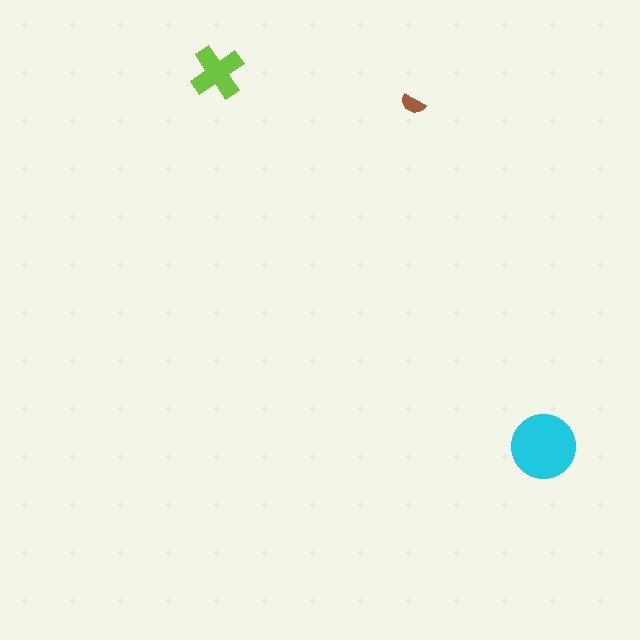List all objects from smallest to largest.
The brown semicircle, the lime cross, the cyan circle.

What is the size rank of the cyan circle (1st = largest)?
1st.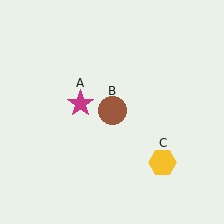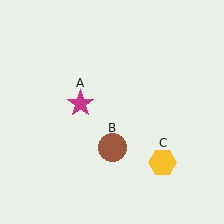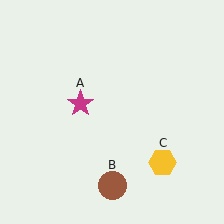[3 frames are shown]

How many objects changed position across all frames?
1 object changed position: brown circle (object B).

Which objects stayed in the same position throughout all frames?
Magenta star (object A) and yellow hexagon (object C) remained stationary.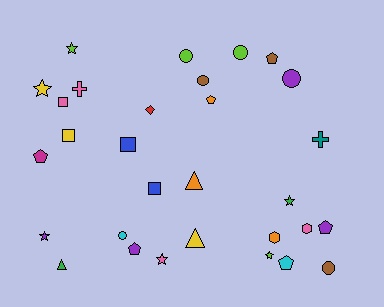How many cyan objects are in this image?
There are 2 cyan objects.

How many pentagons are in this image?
There are 6 pentagons.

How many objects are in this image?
There are 30 objects.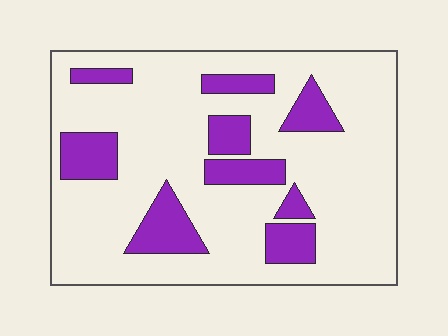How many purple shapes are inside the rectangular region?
9.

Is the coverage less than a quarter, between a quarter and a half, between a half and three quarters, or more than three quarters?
Less than a quarter.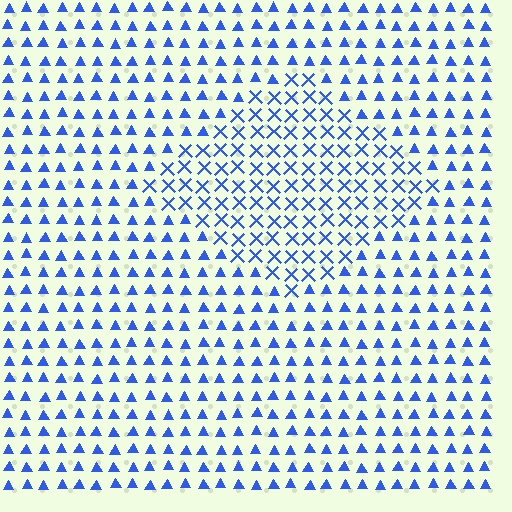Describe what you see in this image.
The image is filled with small blue elements arranged in a uniform grid. A diamond-shaped region contains X marks, while the surrounding area contains triangles. The boundary is defined purely by the change in element shape.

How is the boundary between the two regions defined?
The boundary is defined by a change in element shape: X marks inside vs. triangles outside. All elements share the same color and spacing.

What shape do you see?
I see a diamond.